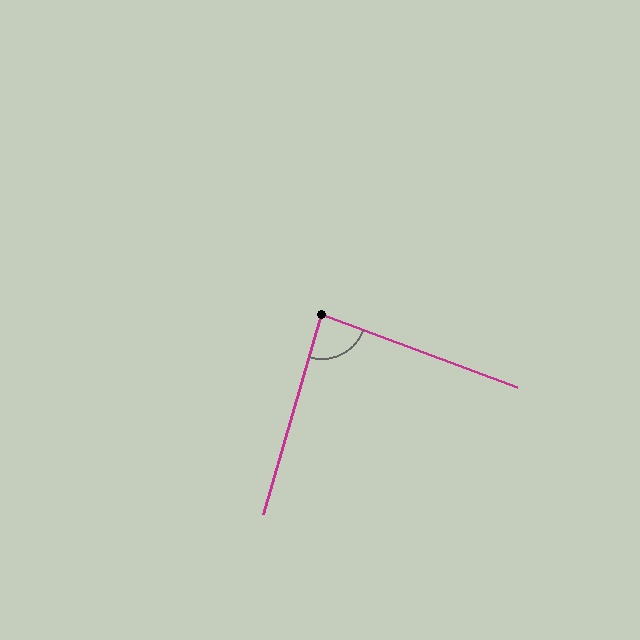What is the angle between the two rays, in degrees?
Approximately 86 degrees.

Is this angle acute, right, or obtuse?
It is approximately a right angle.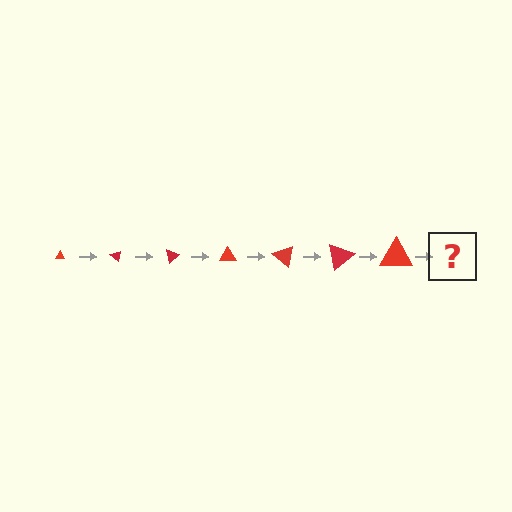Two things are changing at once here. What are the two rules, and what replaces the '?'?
The two rules are that the triangle grows larger each step and it rotates 40 degrees each step. The '?' should be a triangle, larger than the previous one and rotated 280 degrees from the start.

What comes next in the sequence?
The next element should be a triangle, larger than the previous one and rotated 280 degrees from the start.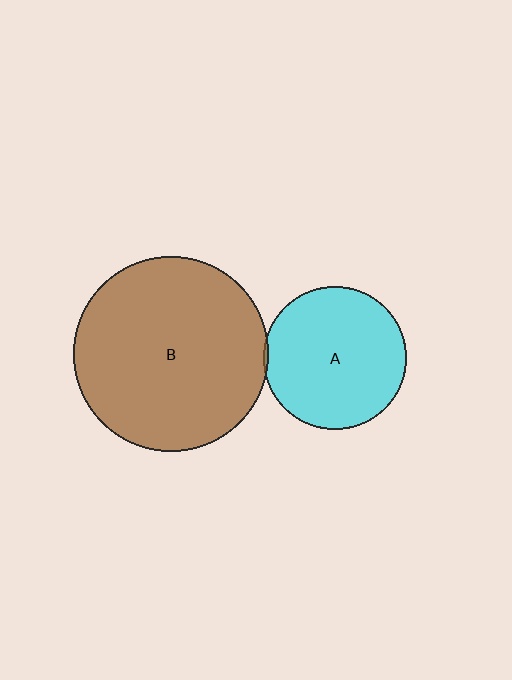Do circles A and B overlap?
Yes.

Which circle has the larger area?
Circle B (brown).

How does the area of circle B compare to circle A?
Approximately 1.8 times.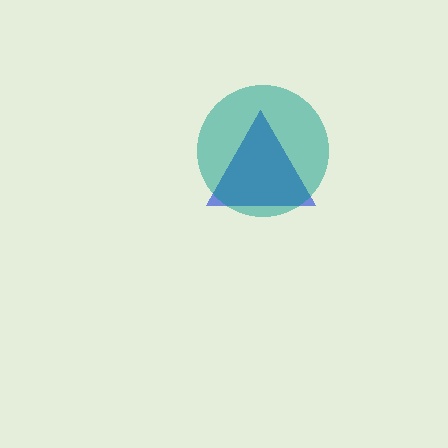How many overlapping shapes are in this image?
There are 2 overlapping shapes in the image.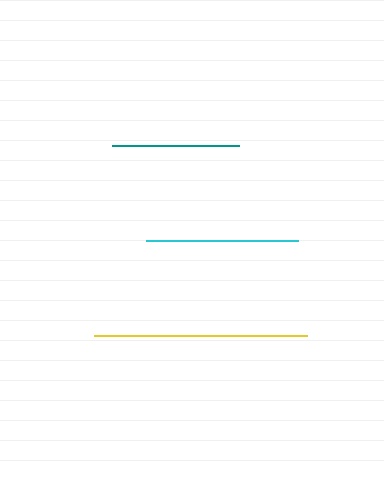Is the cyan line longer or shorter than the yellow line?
The yellow line is longer than the cyan line.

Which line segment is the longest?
The yellow line is the longest at approximately 214 pixels.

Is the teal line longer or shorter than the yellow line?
The yellow line is longer than the teal line.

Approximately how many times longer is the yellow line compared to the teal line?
The yellow line is approximately 1.7 times the length of the teal line.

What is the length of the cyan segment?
The cyan segment is approximately 152 pixels long.